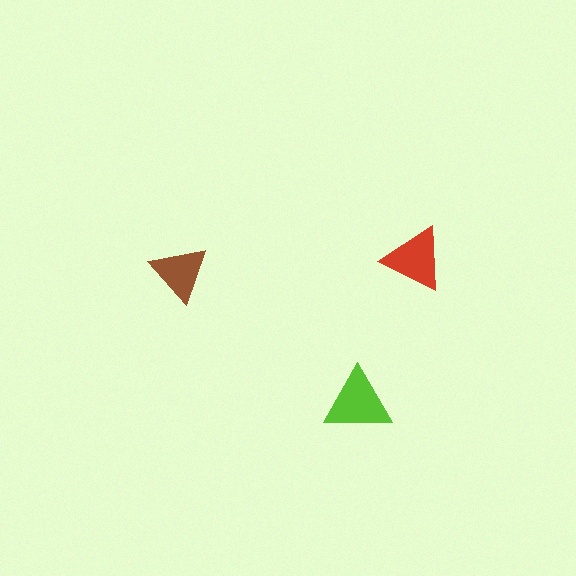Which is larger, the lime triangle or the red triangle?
The lime one.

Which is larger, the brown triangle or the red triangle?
The red one.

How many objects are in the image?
There are 3 objects in the image.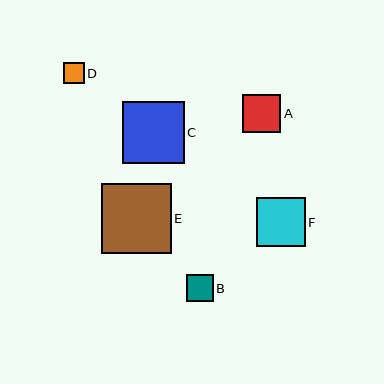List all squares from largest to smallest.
From largest to smallest: E, C, F, A, B, D.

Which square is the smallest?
Square D is the smallest with a size of approximately 21 pixels.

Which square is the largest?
Square E is the largest with a size of approximately 69 pixels.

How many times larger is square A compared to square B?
Square A is approximately 1.4 times the size of square B.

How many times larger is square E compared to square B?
Square E is approximately 2.6 times the size of square B.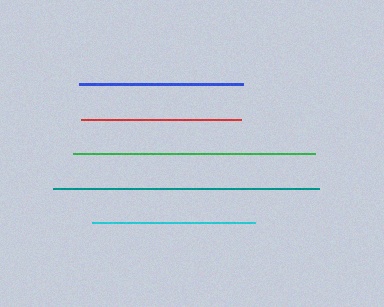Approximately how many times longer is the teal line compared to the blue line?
The teal line is approximately 1.6 times the length of the blue line.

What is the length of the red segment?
The red segment is approximately 160 pixels long.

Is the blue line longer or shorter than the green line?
The green line is longer than the blue line.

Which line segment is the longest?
The teal line is the longest at approximately 265 pixels.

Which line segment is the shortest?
The red line is the shortest at approximately 160 pixels.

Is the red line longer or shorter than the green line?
The green line is longer than the red line.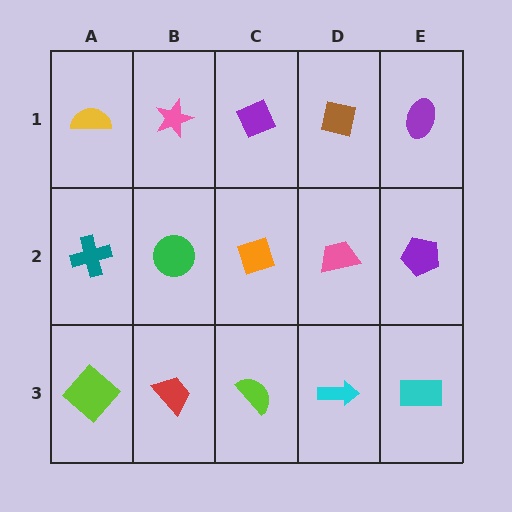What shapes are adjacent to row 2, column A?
A yellow semicircle (row 1, column A), a lime diamond (row 3, column A), a green circle (row 2, column B).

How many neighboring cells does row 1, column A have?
2.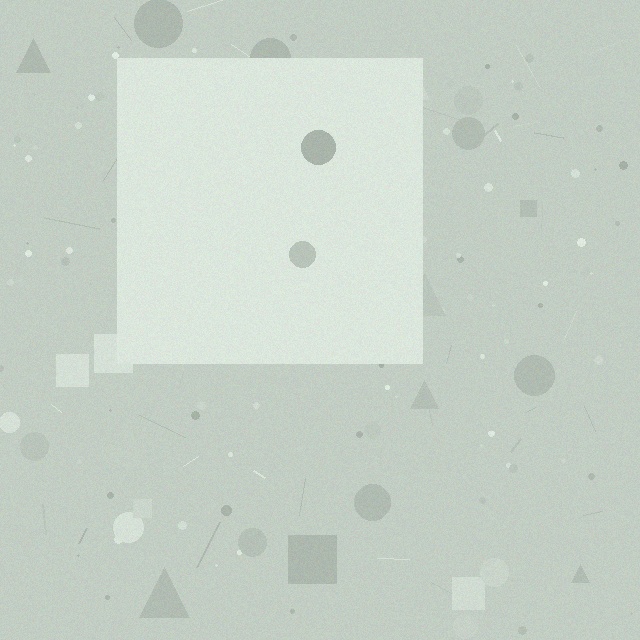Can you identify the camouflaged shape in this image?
The camouflaged shape is a square.